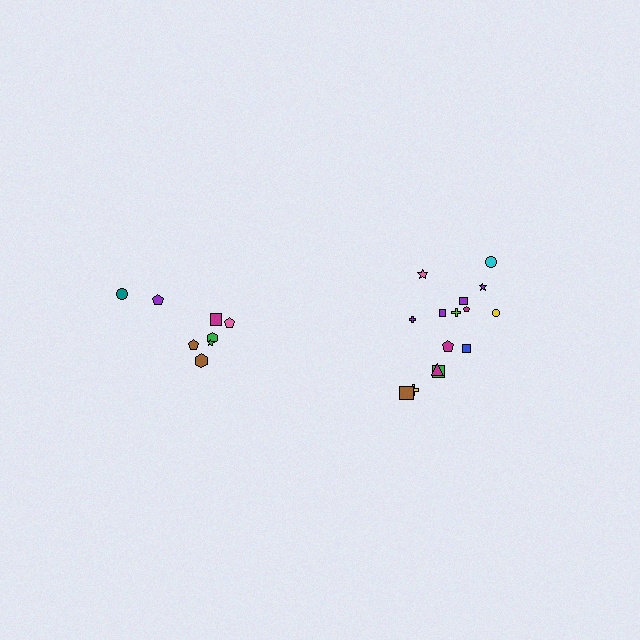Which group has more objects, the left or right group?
The right group.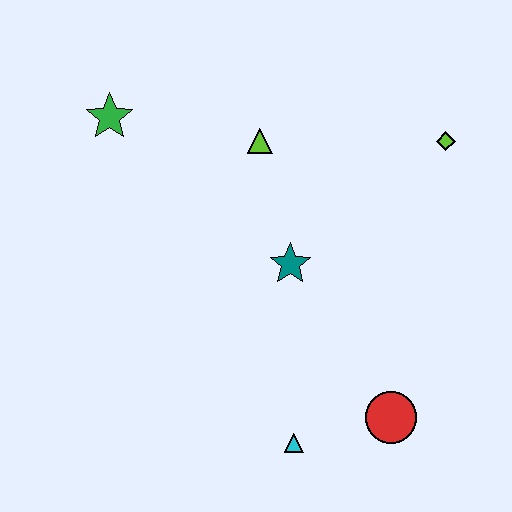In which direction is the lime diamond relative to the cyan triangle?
The lime diamond is above the cyan triangle.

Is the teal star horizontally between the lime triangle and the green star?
No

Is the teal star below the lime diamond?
Yes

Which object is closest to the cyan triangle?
The red circle is closest to the cyan triangle.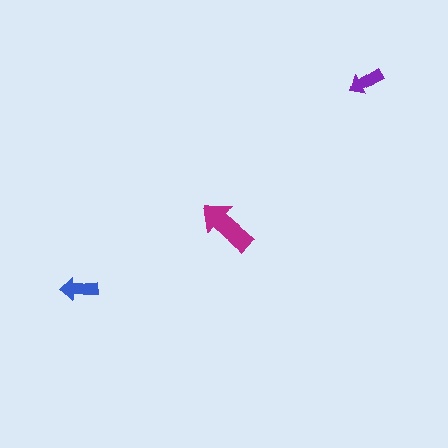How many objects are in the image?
There are 3 objects in the image.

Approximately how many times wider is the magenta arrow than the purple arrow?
About 1.5 times wider.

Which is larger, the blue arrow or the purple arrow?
The blue one.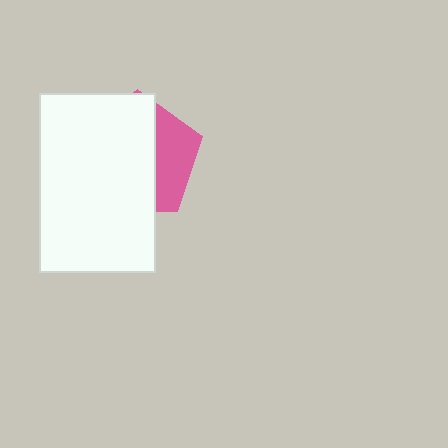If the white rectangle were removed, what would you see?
You would see the complete pink pentagon.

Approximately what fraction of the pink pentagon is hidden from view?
Roughly 68% of the pink pentagon is hidden behind the white rectangle.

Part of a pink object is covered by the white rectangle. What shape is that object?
It is a pentagon.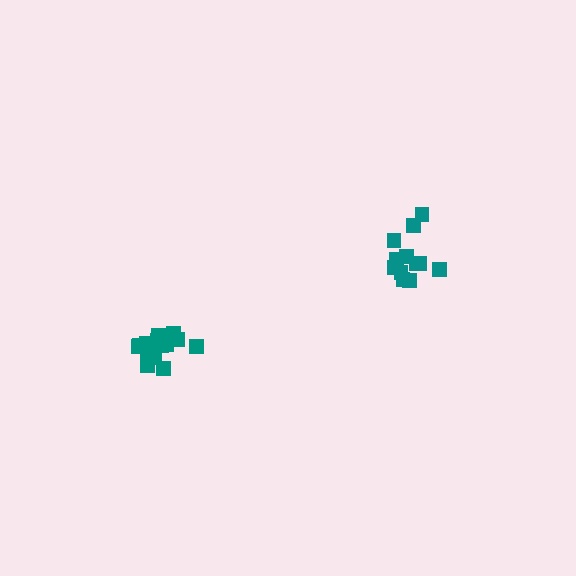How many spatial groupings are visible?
There are 2 spatial groupings.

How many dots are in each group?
Group 1: 12 dots, Group 2: 15 dots (27 total).